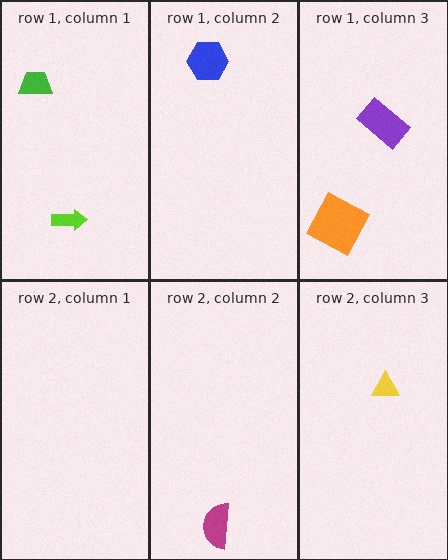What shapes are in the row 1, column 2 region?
The blue hexagon.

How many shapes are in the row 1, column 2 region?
1.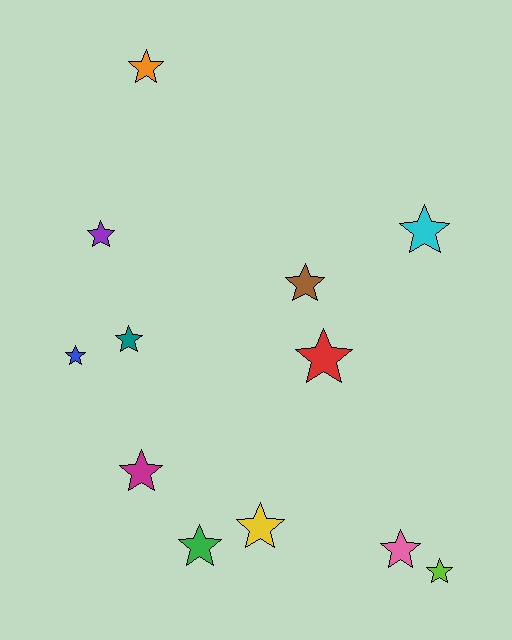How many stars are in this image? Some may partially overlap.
There are 12 stars.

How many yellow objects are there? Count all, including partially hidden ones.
There is 1 yellow object.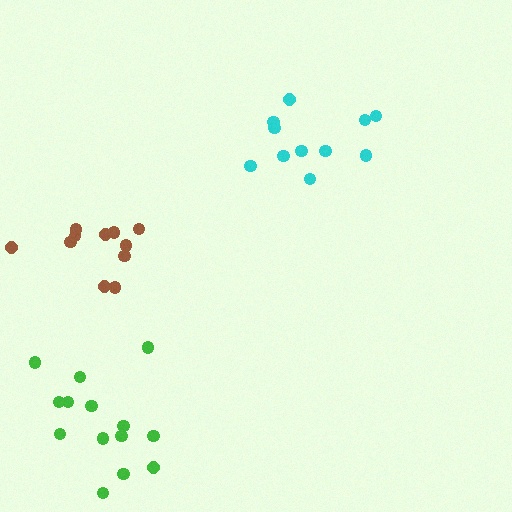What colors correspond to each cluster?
The clusters are colored: green, brown, cyan.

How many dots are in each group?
Group 1: 14 dots, Group 2: 11 dots, Group 3: 11 dots (36 total).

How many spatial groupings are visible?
There are 3 spatial groupings.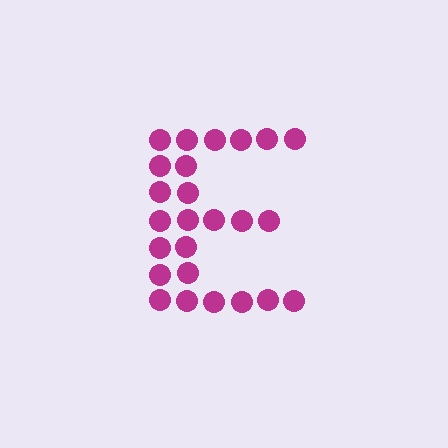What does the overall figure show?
The overall figure shows the letter E.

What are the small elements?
The small elements are circles.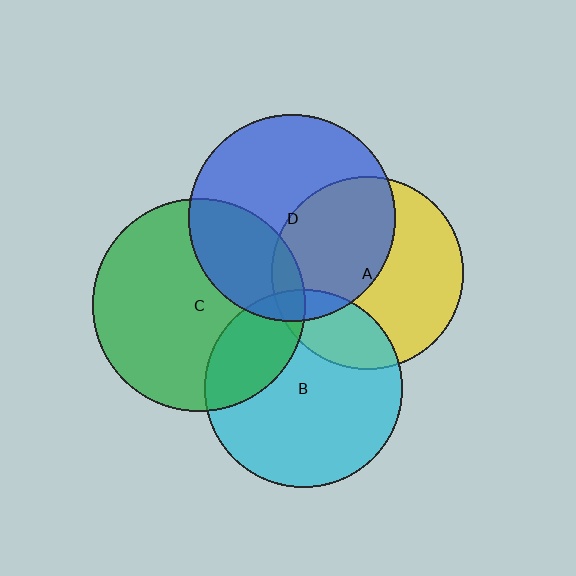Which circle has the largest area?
Circle C (green).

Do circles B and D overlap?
Yes.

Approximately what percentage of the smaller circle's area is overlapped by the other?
Approximately 10%.